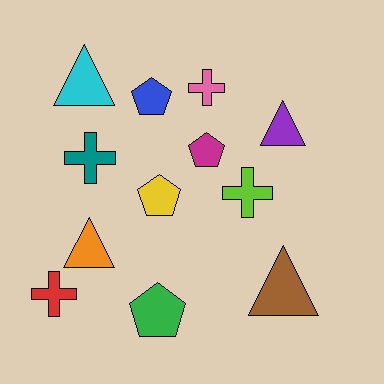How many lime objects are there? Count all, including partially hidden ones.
There is 1 lime object.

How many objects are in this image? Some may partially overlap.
There are 12 objects.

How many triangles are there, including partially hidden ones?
There are 4 triangles.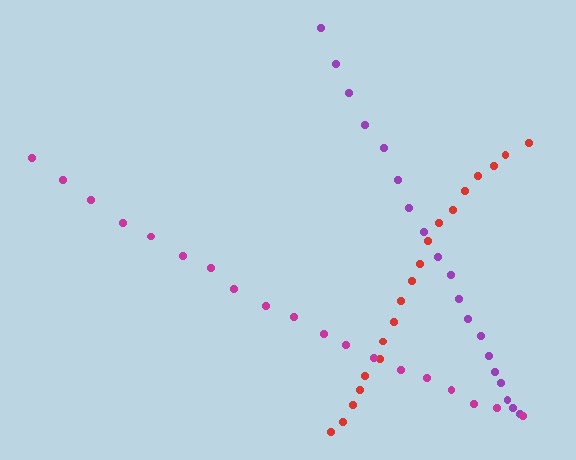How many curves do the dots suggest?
There are 3 distinct paths.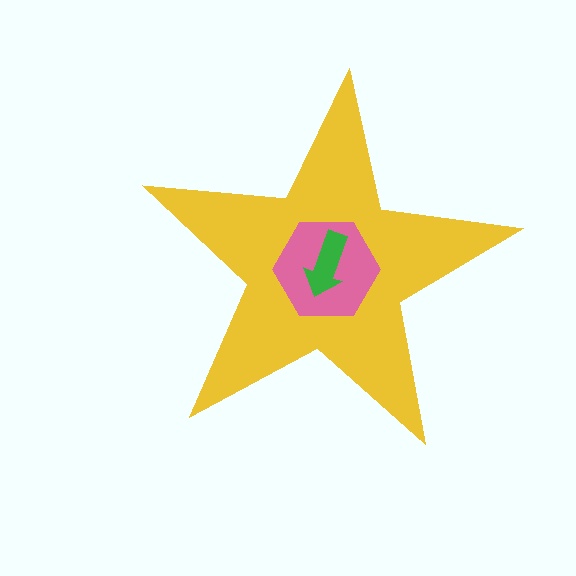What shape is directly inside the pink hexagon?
The green arrow.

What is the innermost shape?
The green arrow.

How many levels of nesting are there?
3.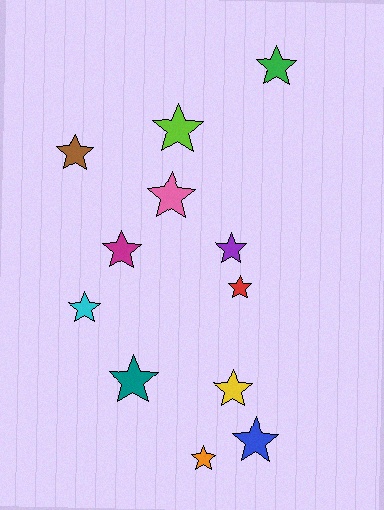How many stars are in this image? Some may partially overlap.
There are 12 stars.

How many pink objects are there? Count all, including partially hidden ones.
There is 1 pink object.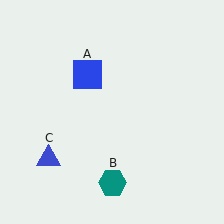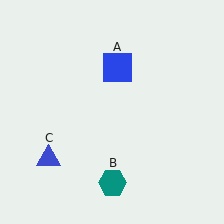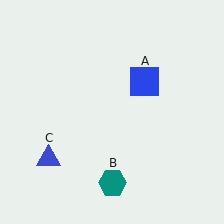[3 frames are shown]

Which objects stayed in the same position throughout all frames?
Teal hexagon (object B) and blue triangle (object C) remained stationary.